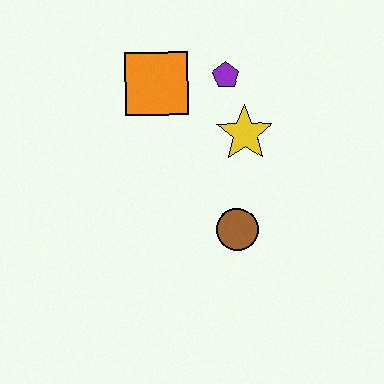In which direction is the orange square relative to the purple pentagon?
The orange square is to the left of the purple pentagon.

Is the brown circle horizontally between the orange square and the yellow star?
Yes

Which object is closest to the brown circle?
The yellow star is closest to the brown circle.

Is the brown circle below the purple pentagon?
Yes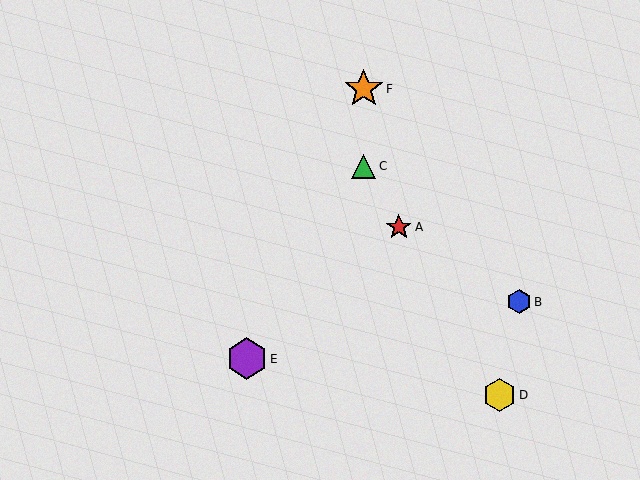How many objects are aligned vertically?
2 objects (C, F) are aligned vertically.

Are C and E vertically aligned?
No, C is at x≈364 and E is at x≈247.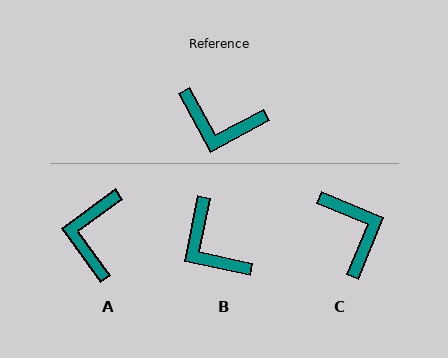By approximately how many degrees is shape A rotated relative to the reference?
Approximately 82 degrees clockwise.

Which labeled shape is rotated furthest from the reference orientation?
C, about 129 degrees away.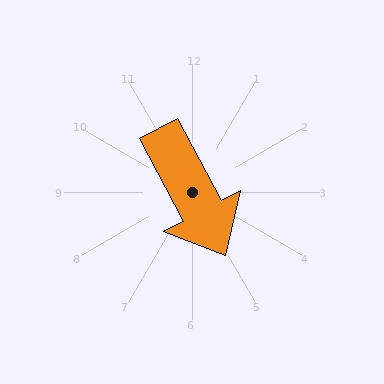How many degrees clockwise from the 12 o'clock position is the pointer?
Approximately 152 degrees.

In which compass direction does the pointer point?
Southeast.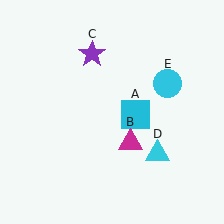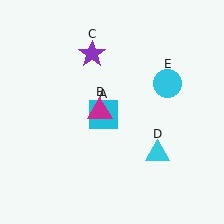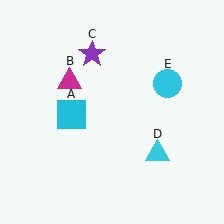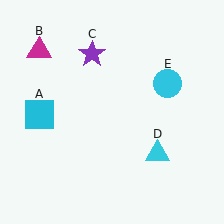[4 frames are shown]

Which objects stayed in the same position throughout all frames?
Purple star (object C) and cyan triangle (object D) and cyan circle (object E) remained stationary.